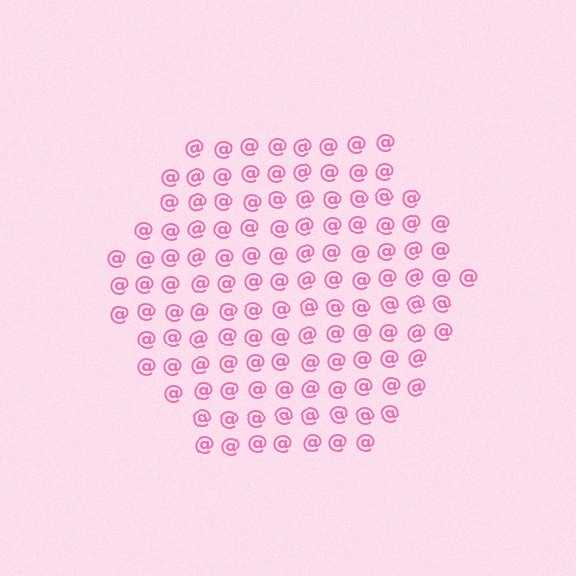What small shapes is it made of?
It is made of small at signs.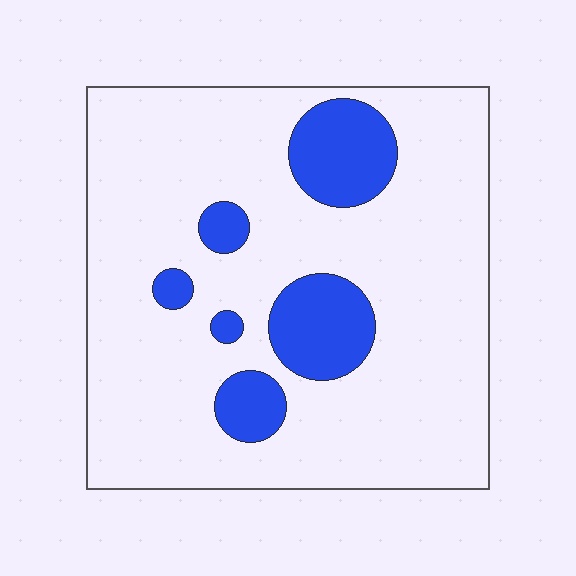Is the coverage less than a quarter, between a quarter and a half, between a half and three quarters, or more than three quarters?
Less than a quarter.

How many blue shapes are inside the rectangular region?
6.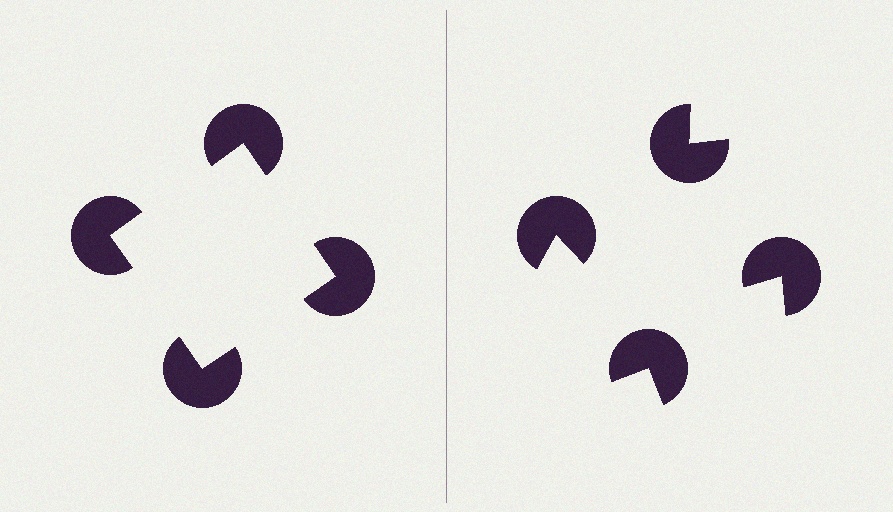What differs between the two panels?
The pac-man discs are positioned identically on both sides; only the wedge orientations differ. On the left they align to a square; on the right they are misaligned.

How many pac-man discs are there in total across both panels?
8 — 4 on each side.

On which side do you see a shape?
An illusory square appears on the left side. On the right side the wedge cuts are rotated, so no coherent shape forms.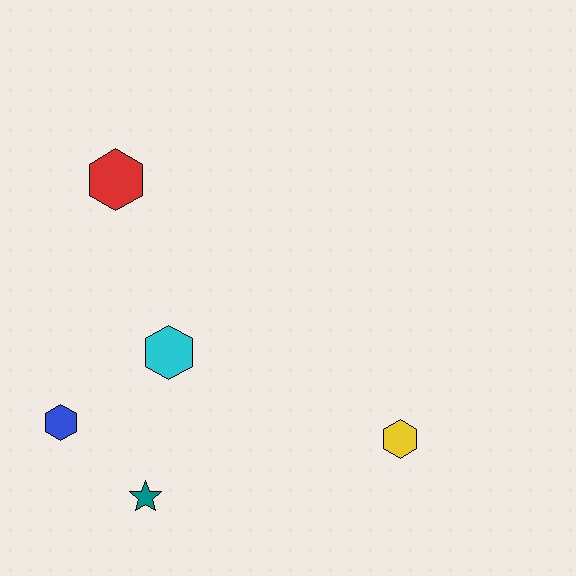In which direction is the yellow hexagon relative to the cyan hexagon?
The yellow hexagon is to the right of the cyan hexagon.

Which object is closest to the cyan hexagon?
The blue hexagon is closest to the cyan hexagon.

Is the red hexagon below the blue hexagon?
No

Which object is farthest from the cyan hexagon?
The yellow hexagon is farthest from the cyan hexagon.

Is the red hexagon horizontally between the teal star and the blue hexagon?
Yes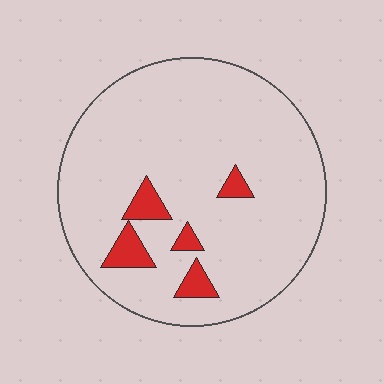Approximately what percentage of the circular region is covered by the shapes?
Approximately 10%.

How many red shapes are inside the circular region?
5.